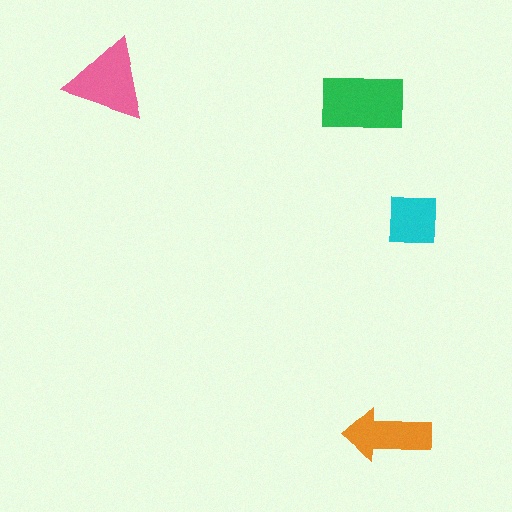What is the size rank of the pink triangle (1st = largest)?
2nd.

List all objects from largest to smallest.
The green rectangle, the pink triangle, the orange arrow, the cyan square.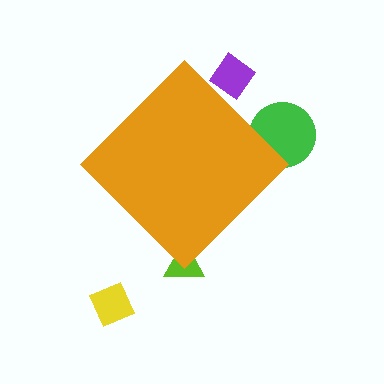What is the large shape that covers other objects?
An orange diamond.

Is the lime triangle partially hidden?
Yes, the lime triangle is partially hidden behind the orange diamond.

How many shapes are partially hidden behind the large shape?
3 shapes are partially hidden.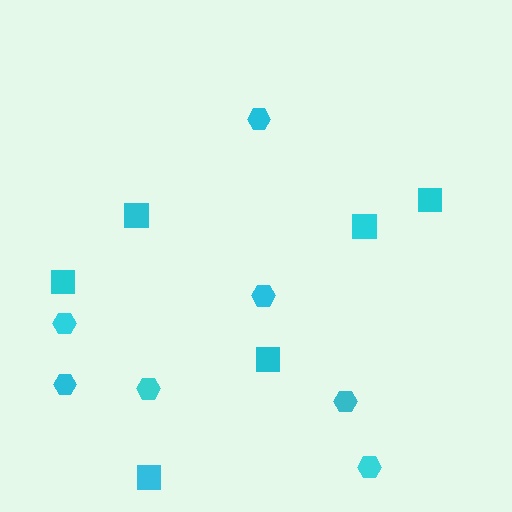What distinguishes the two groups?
There are 2 groups: one group of hexagons (7) and one group of squares (6).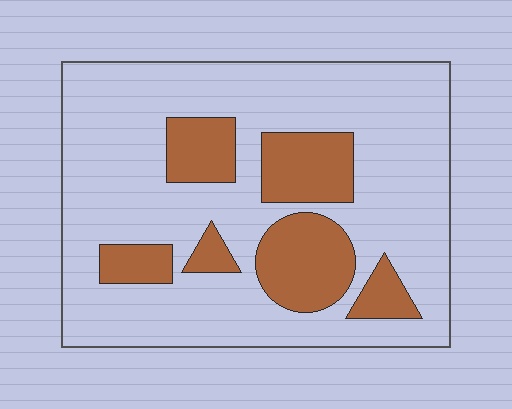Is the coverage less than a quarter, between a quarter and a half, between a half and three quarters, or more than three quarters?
Less than a quarter.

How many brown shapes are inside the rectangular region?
6.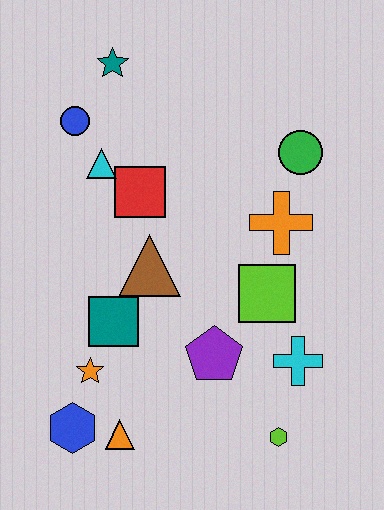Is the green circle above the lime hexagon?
Yes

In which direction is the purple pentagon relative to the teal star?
The purple pentagon is below the teal star.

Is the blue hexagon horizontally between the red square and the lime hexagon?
No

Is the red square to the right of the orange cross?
No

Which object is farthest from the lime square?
The teal star is farthest from the lime square.